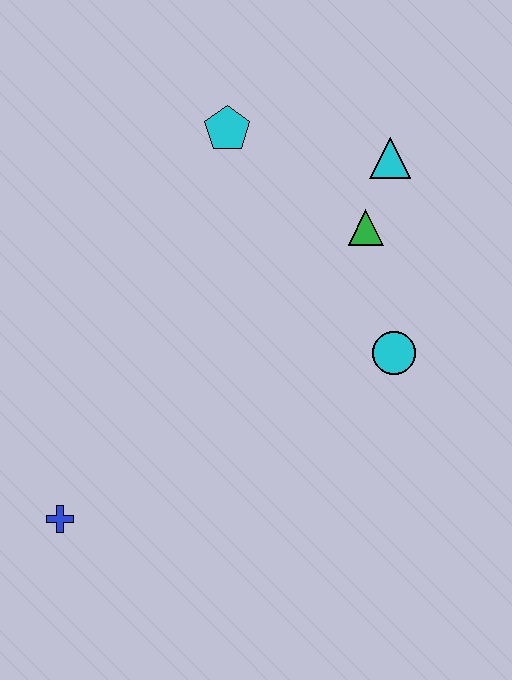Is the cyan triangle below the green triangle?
No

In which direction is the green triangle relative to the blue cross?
The green triangle is to the right of the blue cross.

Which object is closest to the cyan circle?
The green triangle is closest to the cyan circle.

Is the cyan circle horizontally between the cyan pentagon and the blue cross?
No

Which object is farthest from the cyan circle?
The blue cross is farthest from the cyan circle.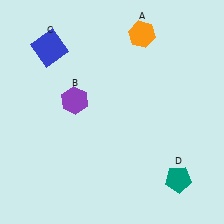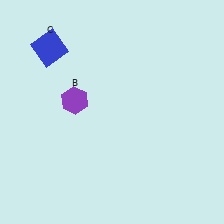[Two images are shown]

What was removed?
The teal pentagon (D), the orange hexagon (A) were removed in Image 2.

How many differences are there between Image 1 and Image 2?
There are 2 differences between the two images.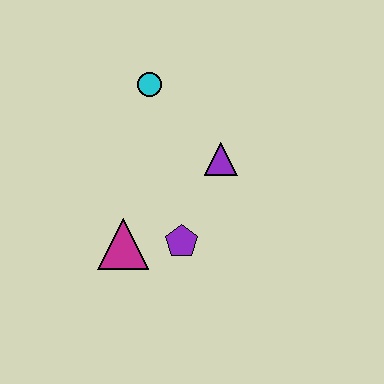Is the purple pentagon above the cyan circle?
No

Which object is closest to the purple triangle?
The purple pentagon is closest to the purple triangle.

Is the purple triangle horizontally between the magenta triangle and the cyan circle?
No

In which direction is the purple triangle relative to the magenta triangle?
The purple triangle is to the right of the magenta triangle.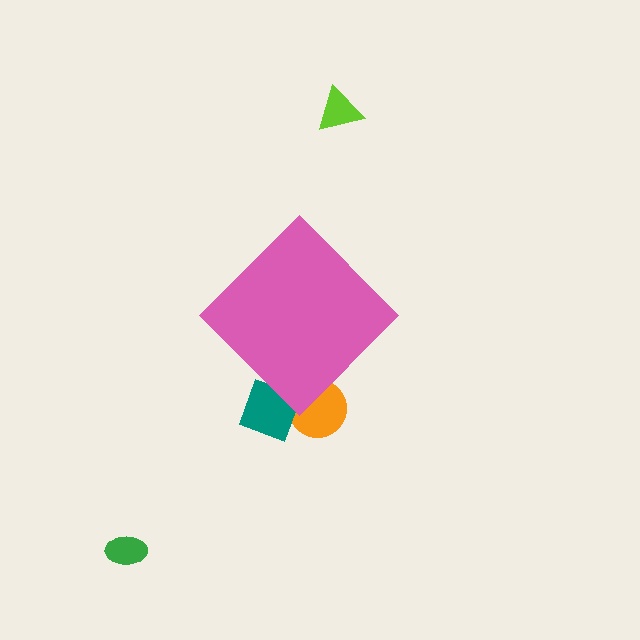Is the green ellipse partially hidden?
No, the green ellipse is fully visible.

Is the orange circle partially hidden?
Yes, the orange circle is partially hidden behind the pink diamond.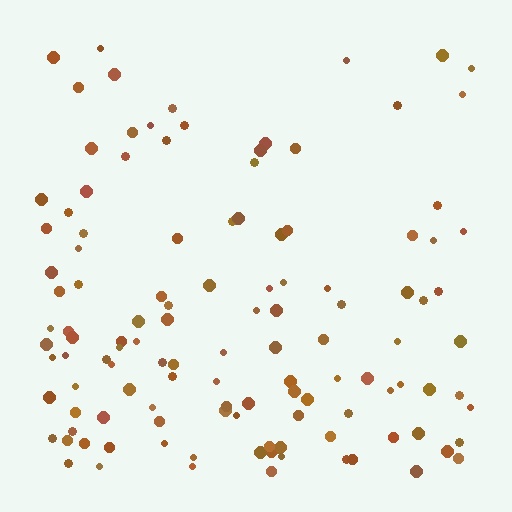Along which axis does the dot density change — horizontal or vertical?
Vertical.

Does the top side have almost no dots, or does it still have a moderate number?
Still a moderate number, just noticeably fewer than the bottom.